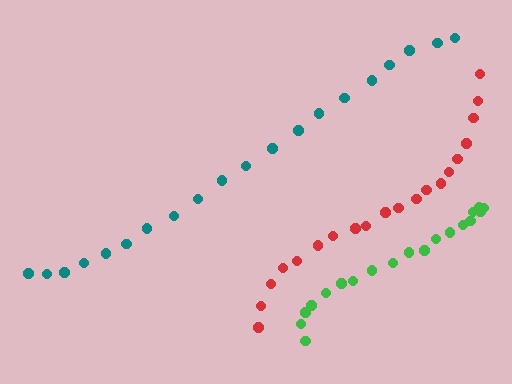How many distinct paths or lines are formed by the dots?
There are 3 distinct paths.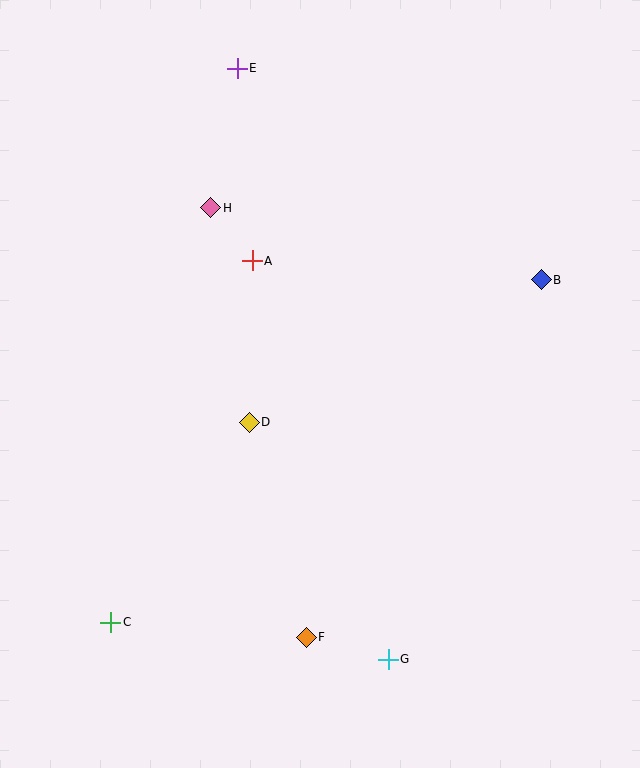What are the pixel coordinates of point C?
Point C is at (111, 622).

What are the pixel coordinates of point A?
Point A is at (252, 261).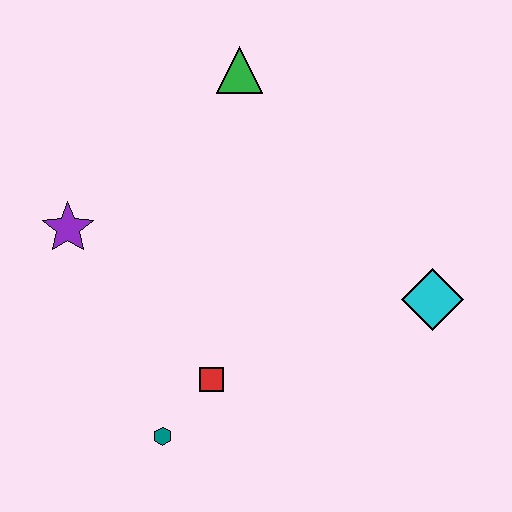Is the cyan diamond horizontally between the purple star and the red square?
No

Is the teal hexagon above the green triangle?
No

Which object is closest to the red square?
The teal hexagon is closest to the red square.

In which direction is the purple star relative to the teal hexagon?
The purple star is above the teal hexagon.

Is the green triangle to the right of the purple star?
Yes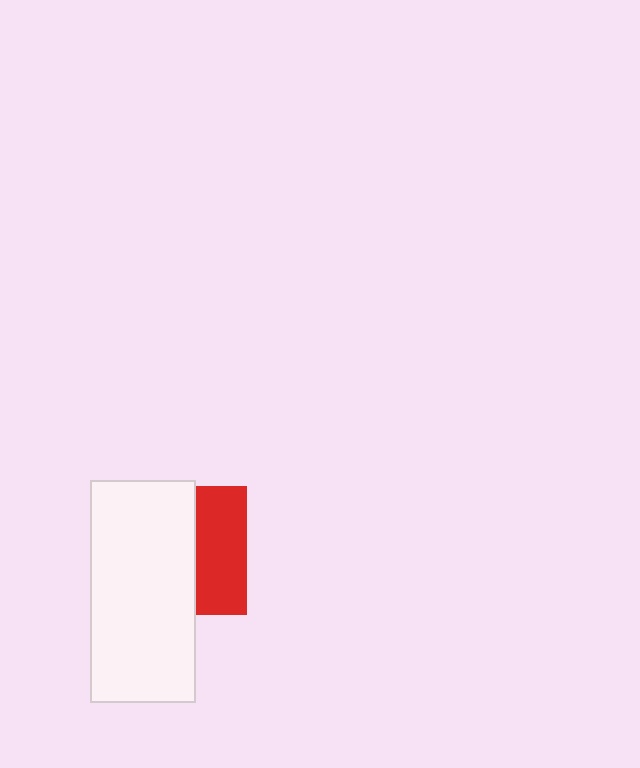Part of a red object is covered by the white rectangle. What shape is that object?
It is a square.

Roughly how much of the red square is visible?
A small part of it is visible (roughly 40%).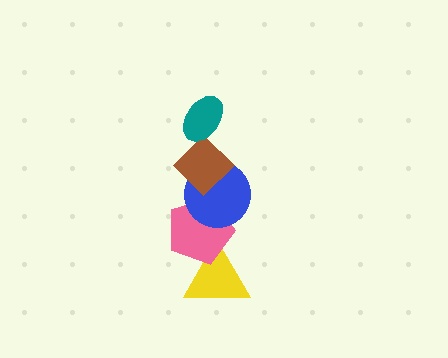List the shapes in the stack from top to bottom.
From top to bottom: the teal ellipse, the brown diamond, the blue circle, the pink pentagon, the yellow triangle.